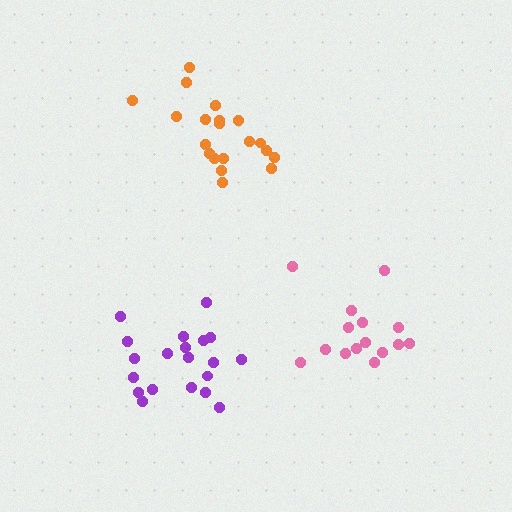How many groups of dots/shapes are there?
There are 3 groups.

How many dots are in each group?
Group 1: 15 dots, Group 2: 20 dots, Group 3: 20 dots (55 total).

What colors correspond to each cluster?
The clusters are colored: pink, purple, orange.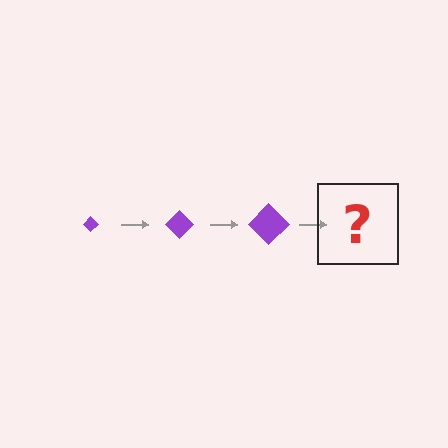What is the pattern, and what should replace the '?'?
The pattern is that the diamond gets progressively larger each step. The '?' should be a purple diamond, larger than the previous one.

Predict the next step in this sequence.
The next step is a purple diamond, larger than the previous one.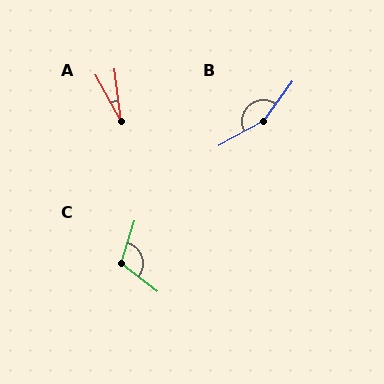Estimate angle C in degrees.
Approximately 111 degrees.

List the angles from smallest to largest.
A (21°), C (111°), B (155°).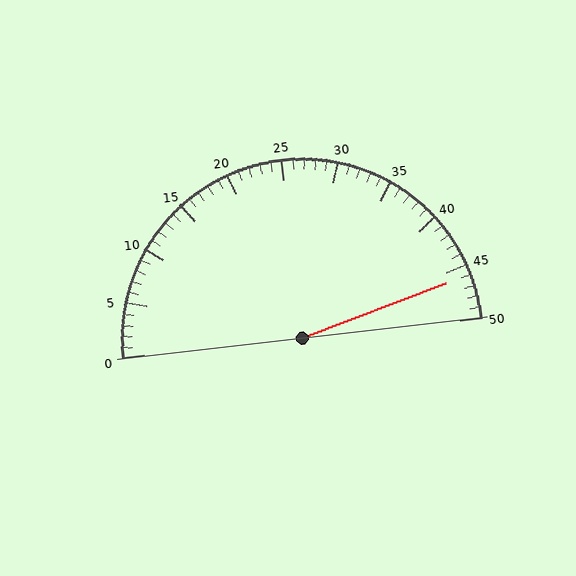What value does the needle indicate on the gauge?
The needle indicates approximately 46.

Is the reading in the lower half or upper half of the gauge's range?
The reading is in the upper half of the range (0 to 50).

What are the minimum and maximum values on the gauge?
The gauge ranges from 0 to 50.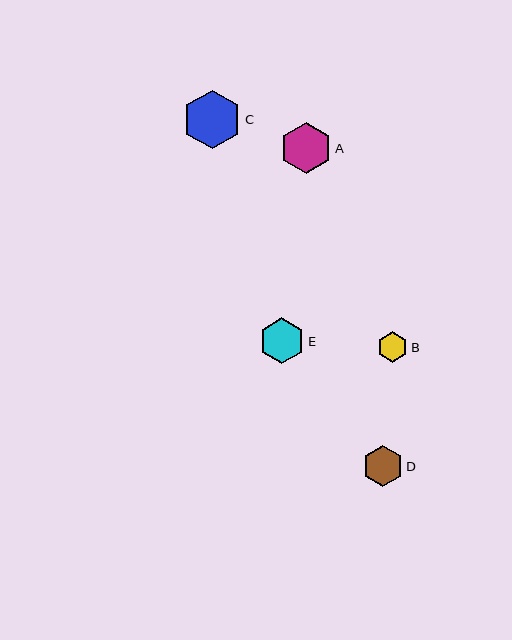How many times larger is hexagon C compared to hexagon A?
Hexagon C is approximately 1.1 times the size of hexagon A.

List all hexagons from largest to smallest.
From largest to smallest: C, A, E, D, B.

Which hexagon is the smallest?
Hexagon B is the smallest with a size of approximately 30 pixels.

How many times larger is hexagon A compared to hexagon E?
Hexagon A is approximately 1.1 times the size of hexagon E.